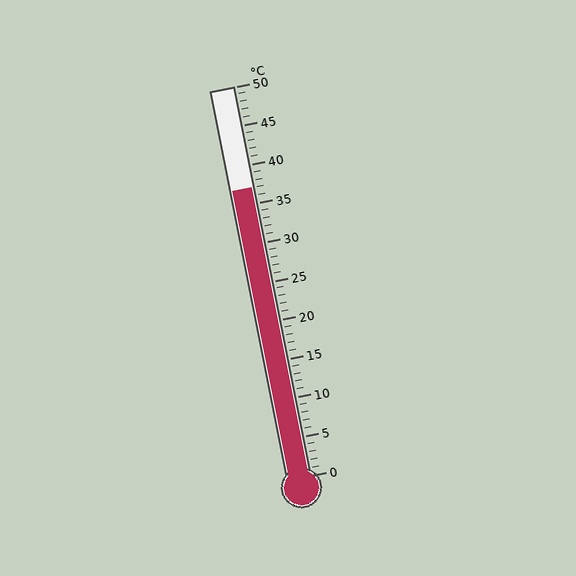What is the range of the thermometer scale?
The thermometer scale ranges from 0°C to 50°C.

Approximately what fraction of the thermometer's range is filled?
The thermometer is filled to approximately 75% of its range.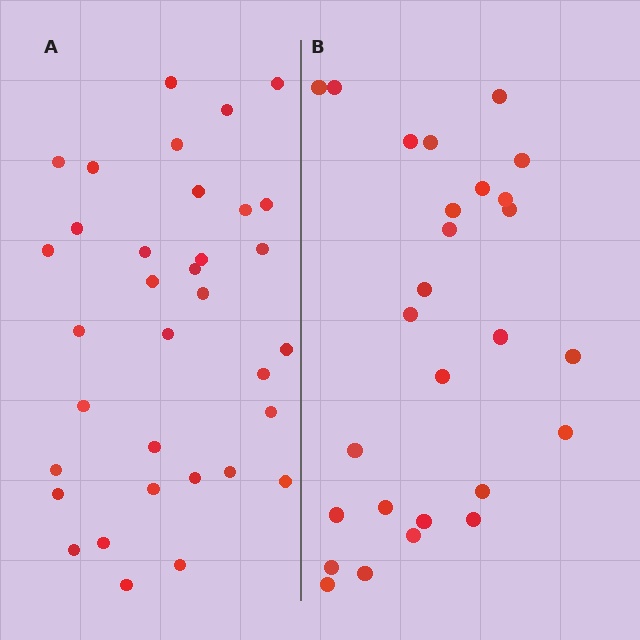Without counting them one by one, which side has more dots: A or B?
Region A (the left region) has more dots.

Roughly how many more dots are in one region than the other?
Region A has roughly 8 or so more dots than region B.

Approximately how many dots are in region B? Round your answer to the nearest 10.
About 30 dots. (The exact count is 27, which rounds to 30.)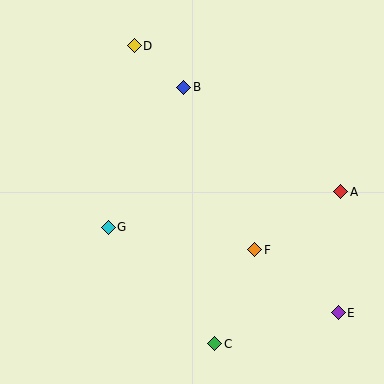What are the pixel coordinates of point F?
Point F is at (255, 250).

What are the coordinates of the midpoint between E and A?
The midpoint between E and A is at (340, 252).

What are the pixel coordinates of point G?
Point G is at (108, 227).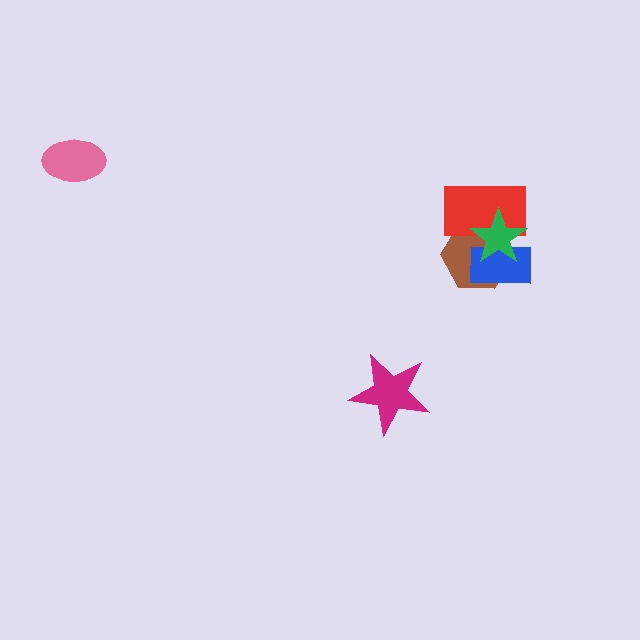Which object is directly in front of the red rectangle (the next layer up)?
The blue rectangle is directly in front of the red rectangle.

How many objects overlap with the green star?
3 objects overlap with the green star.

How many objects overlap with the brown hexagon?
3 objects overlap with the brown hexagon.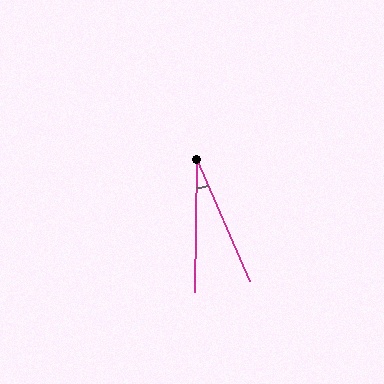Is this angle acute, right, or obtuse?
It is acute.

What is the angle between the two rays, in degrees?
Approximately 24 degrees.